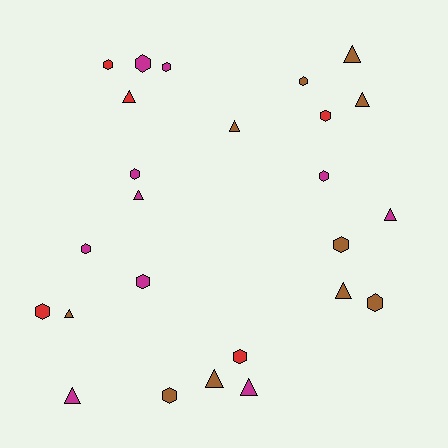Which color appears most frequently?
Magenta, with 10 objects.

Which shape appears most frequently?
Hexagon, with 14 objects.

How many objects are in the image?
There are 25 objects.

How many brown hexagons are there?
There are 4 brown hexagons.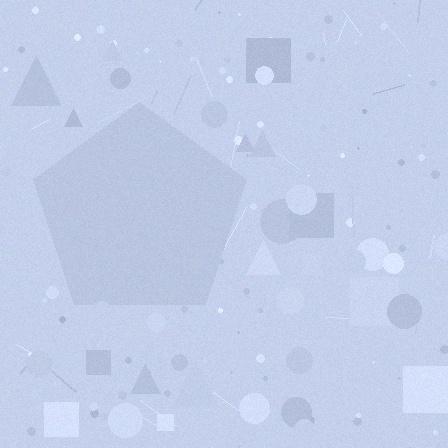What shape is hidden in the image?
A pentagon is hidden in the image.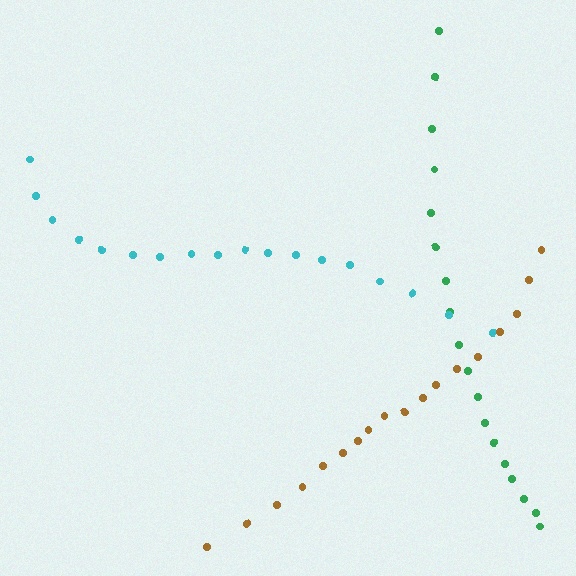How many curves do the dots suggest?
There are 3 distinct paths.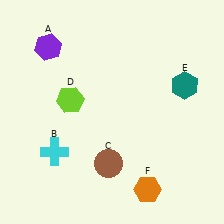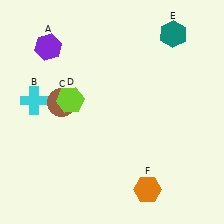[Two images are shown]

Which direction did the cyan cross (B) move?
The cyan cross (B) moved up.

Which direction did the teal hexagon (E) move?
The teal hexagon (E) moved up.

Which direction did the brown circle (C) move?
The brown circle (C) moved up.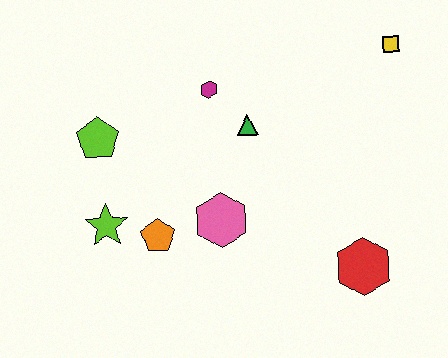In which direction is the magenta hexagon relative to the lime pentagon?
The magenta hexagon is to the right of the lime pentagon.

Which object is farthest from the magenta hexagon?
The red hexagon is farthest from the magenta hexagon.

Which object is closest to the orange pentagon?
The lime star is closest to the orange pentagon.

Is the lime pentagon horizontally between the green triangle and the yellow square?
No